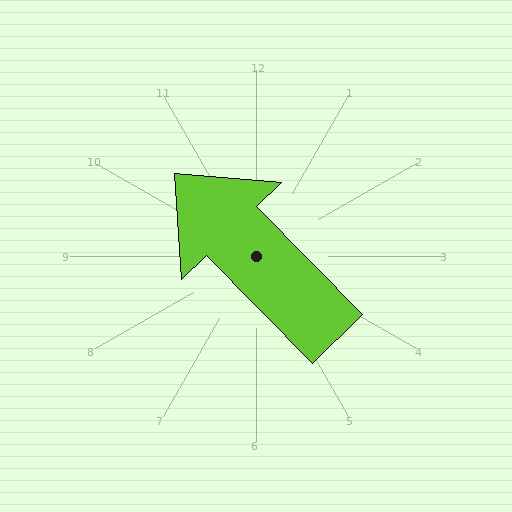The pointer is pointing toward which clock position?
Roughly 11 o'clock.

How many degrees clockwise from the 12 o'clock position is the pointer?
Approximately 316 degrees.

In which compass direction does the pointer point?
Northwest.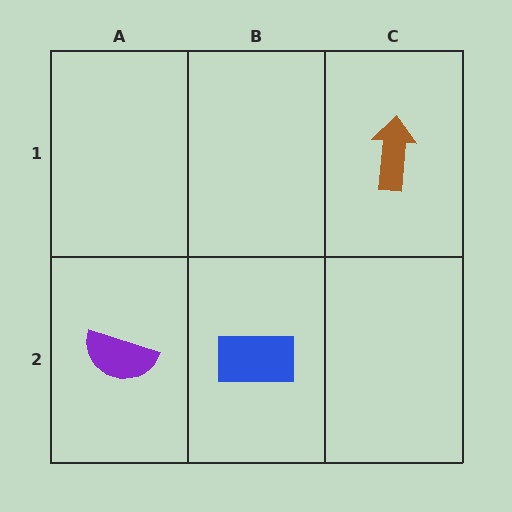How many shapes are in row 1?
1 shape.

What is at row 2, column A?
A purple semicircle.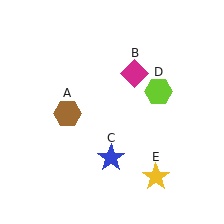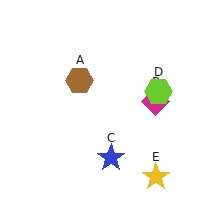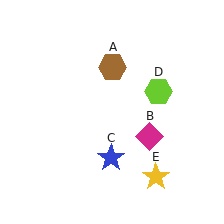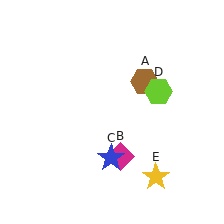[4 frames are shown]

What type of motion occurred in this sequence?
The brown hexagon (object A), magenta diamond (object B) rotated clockwise around the center of the scene.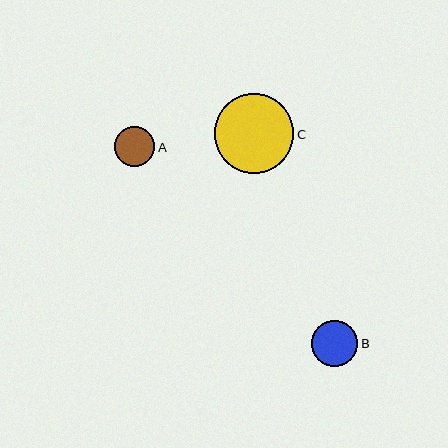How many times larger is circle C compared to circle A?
Circle C is approximately 2.0 times the size of circle A.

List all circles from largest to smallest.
From largest to smallest: C, B, A.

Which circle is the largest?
Circle C is the largest with a size of approximately 79 pixels.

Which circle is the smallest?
Circle A is the smallest with a size of approximately 40 pixels.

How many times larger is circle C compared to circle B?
Circle C is approximately 1.7 times the size of circle B.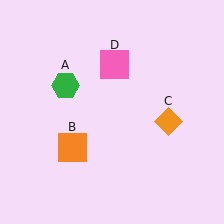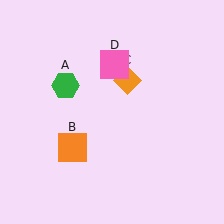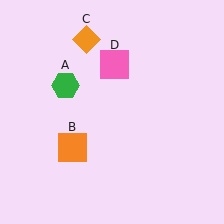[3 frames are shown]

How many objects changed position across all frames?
1 object changed position: orange diamond (object C).